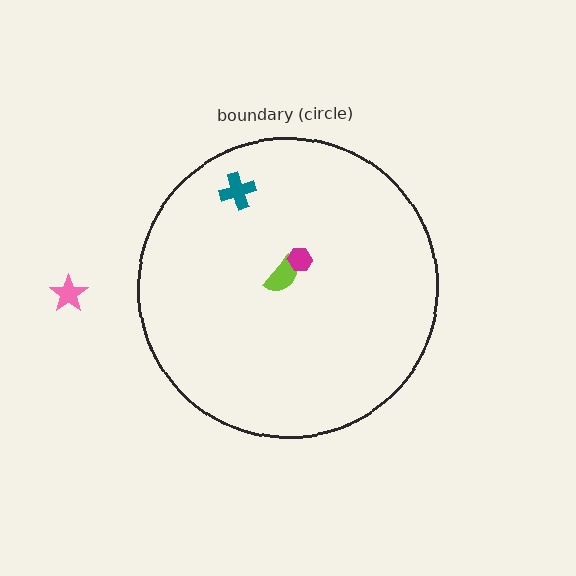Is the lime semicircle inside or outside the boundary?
Inside.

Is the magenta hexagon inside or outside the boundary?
Inside.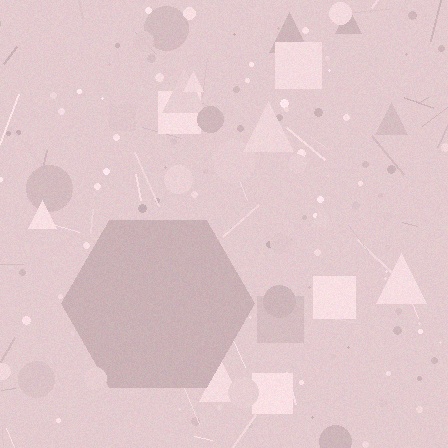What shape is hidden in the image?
A hexagon is hidden in the image.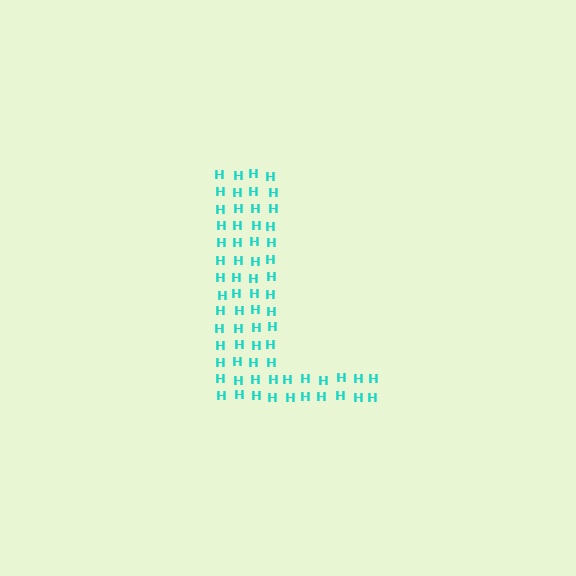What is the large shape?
The large shape is the letter L.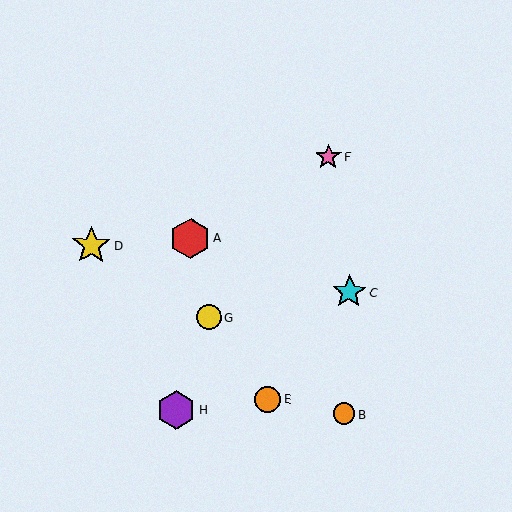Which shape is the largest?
The red hexagon (labeled A) is the largest.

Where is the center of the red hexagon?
The center of the red hexagon is at (190, 238).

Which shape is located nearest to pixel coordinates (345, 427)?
The orange circle (labeled B) at (344, 414) is nearest to that location.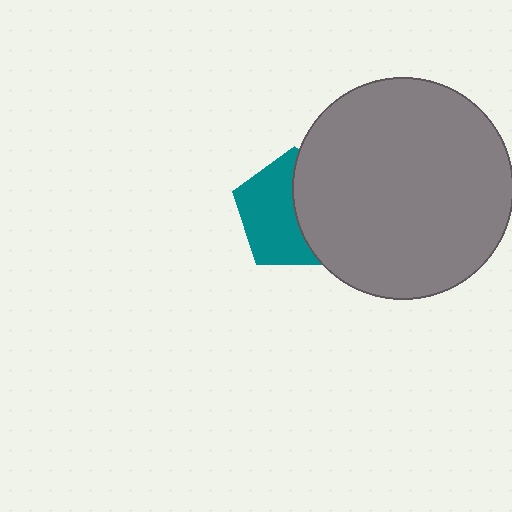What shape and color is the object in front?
The object in front is a gray circle.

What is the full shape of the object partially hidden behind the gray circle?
The partially hidden object is a teal pentagon.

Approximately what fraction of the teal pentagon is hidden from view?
Roughly 45% of the teal pentagon is hidden behind the gray circle.